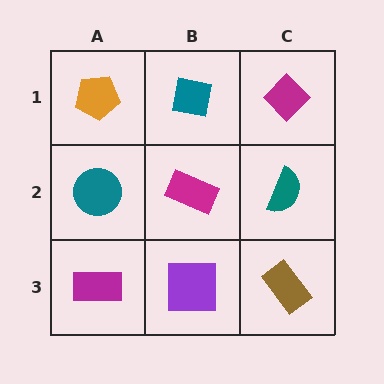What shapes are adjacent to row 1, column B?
A magenta rectangle (row 2, column B), an orange pentagon (row 1, column A), a magenta diamond (row 1, column C).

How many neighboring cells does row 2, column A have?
3.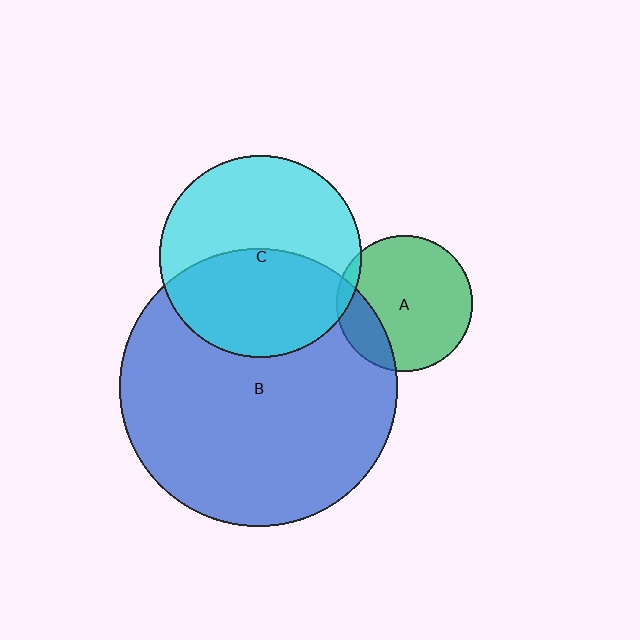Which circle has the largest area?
Circle B (blue).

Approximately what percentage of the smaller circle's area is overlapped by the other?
Approximately 45%.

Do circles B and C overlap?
Yes.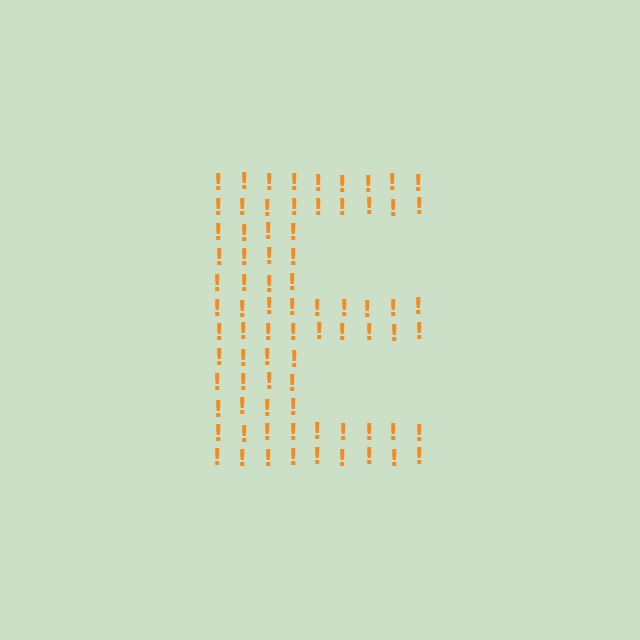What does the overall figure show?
The overall figure shows the letter E.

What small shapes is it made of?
It is made of small exclamation marks.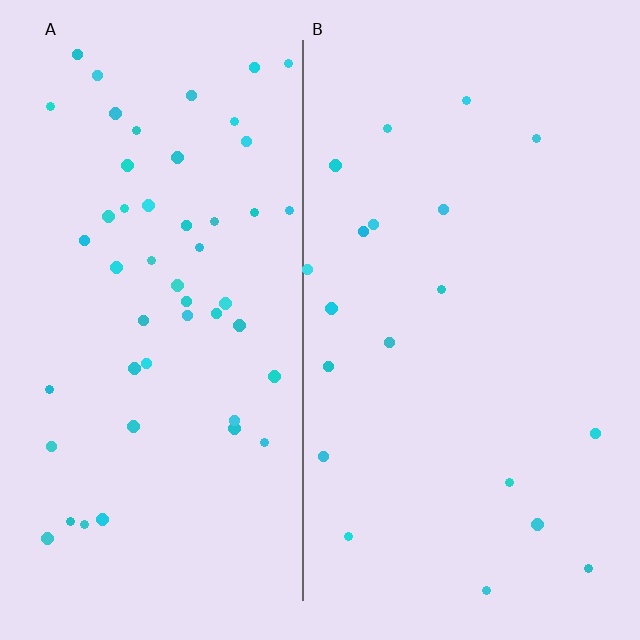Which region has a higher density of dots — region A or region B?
A (the left).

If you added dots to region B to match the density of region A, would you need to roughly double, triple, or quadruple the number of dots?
Approximately triple.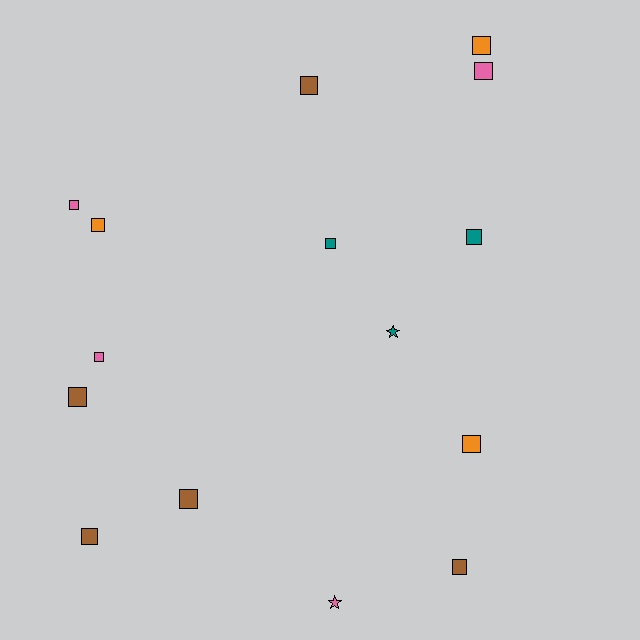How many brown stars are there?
There are no brown stars.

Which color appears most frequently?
Brown, with 5 objects.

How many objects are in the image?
There are 15 objects.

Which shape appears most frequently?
Square, with 13 objects.